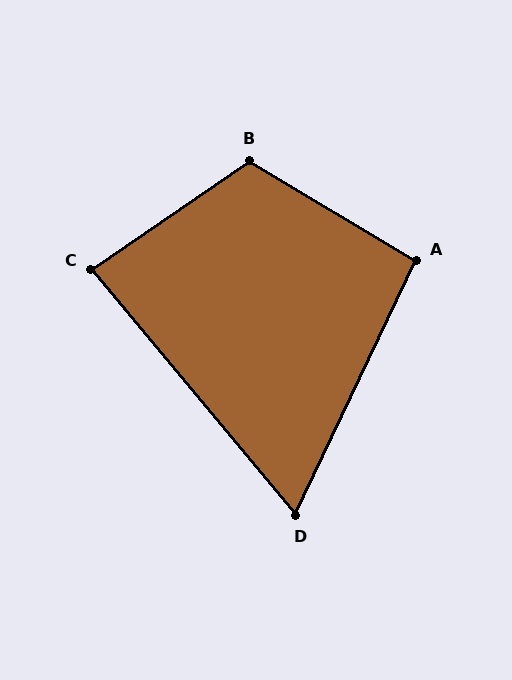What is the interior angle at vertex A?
Approximately 95 degrees (obtuse).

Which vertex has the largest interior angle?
B, at approximately 115 degrees.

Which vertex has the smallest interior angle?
D, at approximately 65 degrees.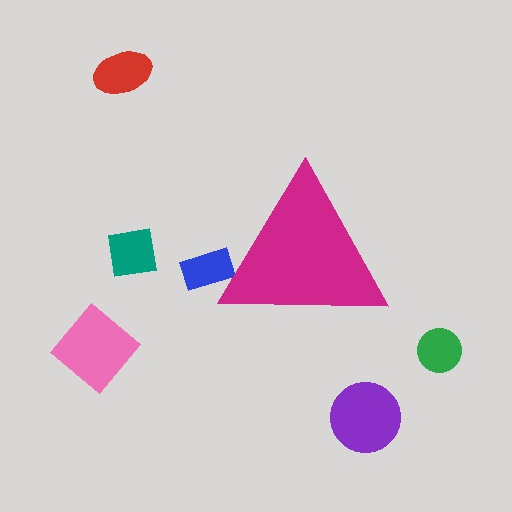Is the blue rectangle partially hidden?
Yes, the blue rectangle is partially hidden behind the magenta triangle.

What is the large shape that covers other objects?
A magenta triangle.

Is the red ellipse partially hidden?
No, the red ellipse is fully visible.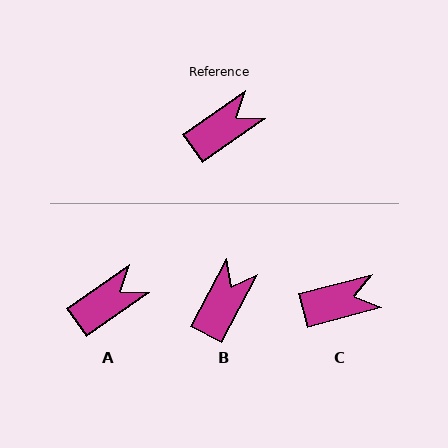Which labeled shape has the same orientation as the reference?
A.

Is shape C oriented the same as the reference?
No, it is off by about 21 degrees.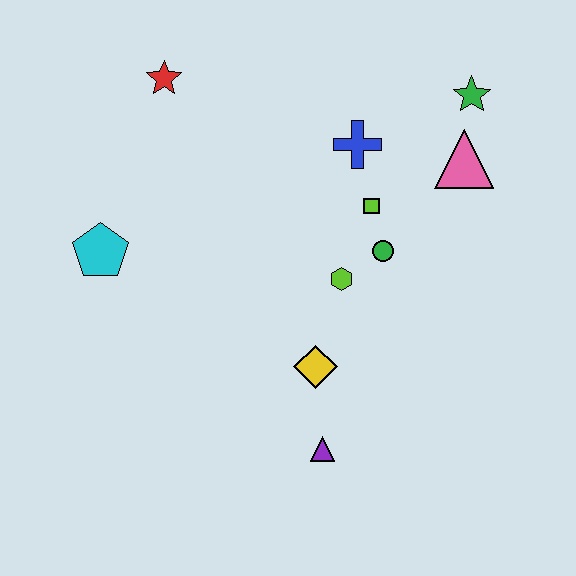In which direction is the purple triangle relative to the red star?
The purple triangle is below the red star.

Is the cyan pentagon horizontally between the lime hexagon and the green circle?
No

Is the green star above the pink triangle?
Yes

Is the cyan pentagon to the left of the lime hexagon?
Yes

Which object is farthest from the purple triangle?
The red star is farthest from the purple triangle.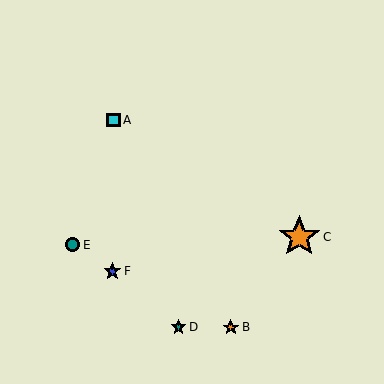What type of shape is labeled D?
Shape D is a teal star.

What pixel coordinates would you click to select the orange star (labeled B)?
Click at (231, 327) to select the orange star B.